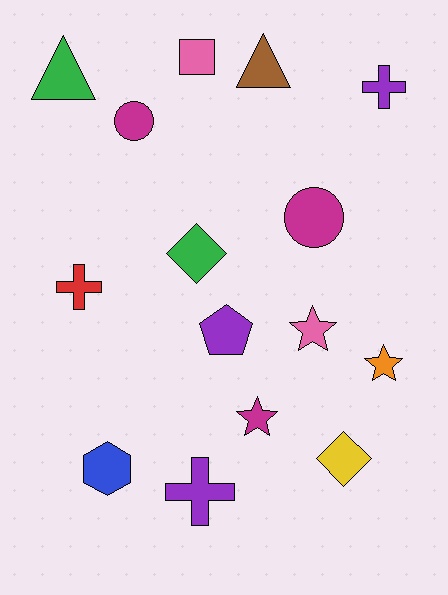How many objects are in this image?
There are 15 objects.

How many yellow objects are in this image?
There is 1 yellow object.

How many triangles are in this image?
There are 2 triangles.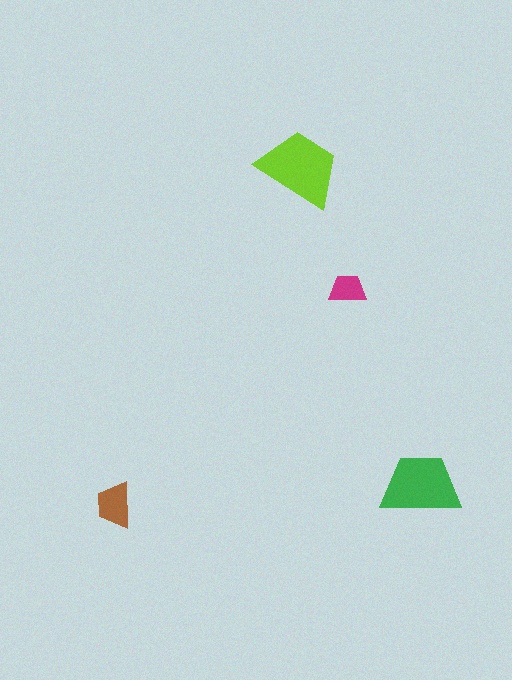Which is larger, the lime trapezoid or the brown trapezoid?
The lime one.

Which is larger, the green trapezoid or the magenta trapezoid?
The green one.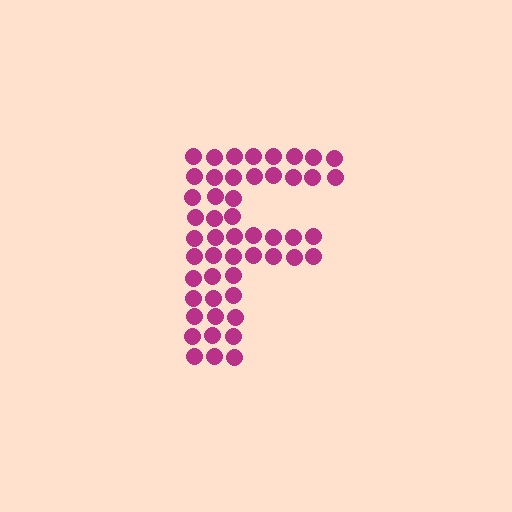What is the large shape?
The large shape is the letter F.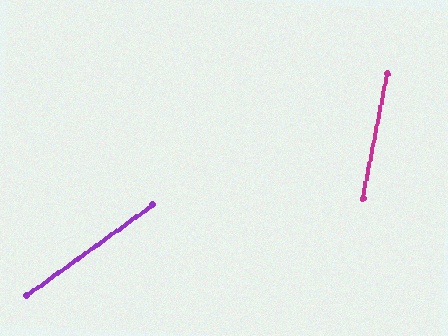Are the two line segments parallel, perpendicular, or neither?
Neither parallel nor perpendicular — they differ by about 43°.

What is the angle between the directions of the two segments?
Approximately 43 degrees.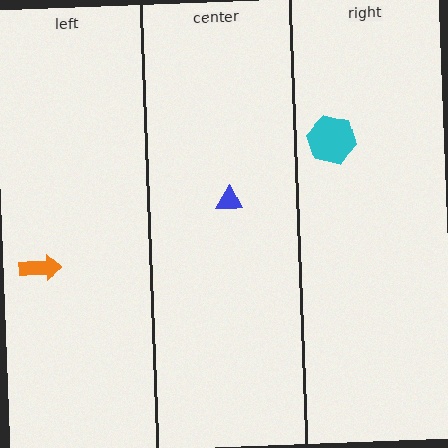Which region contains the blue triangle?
The center region.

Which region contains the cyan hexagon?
The right region.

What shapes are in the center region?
The blue triangle.